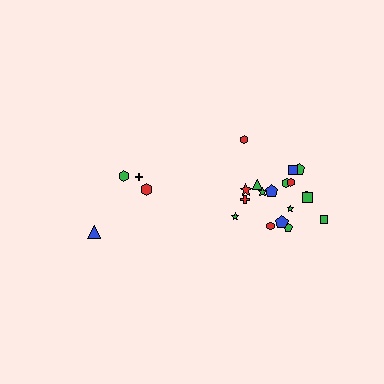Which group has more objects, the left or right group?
The right group.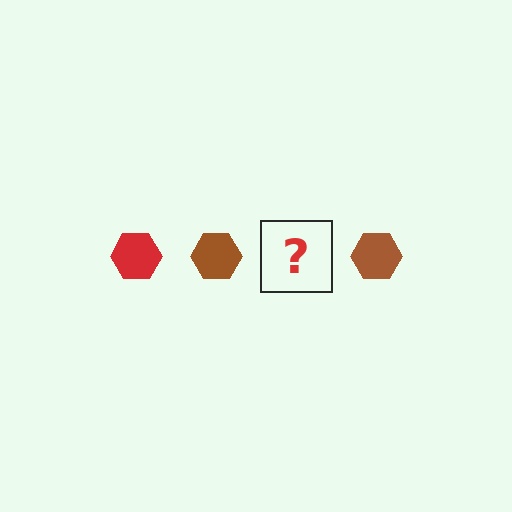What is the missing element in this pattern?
The missing element is a red hexagon.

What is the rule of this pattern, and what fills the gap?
The rule is that the pattern cycles through red, brown hexagons. The gap should be filled with a red hexagon.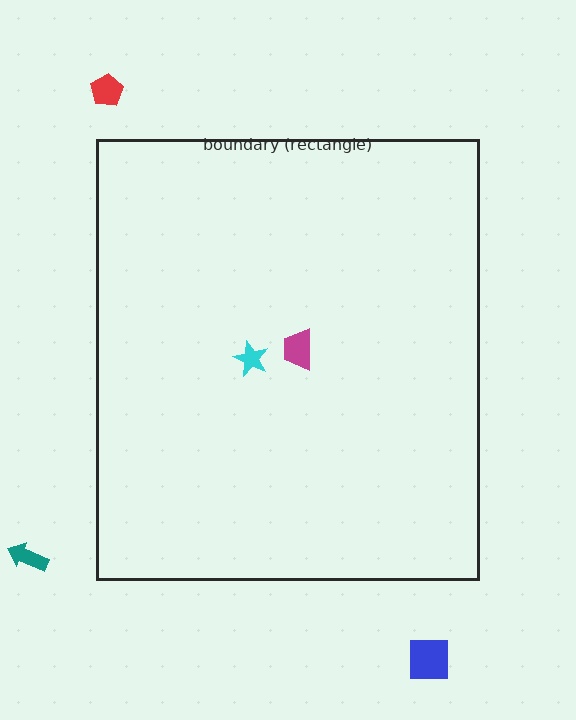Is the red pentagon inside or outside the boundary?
Outside.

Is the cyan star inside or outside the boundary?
Inside.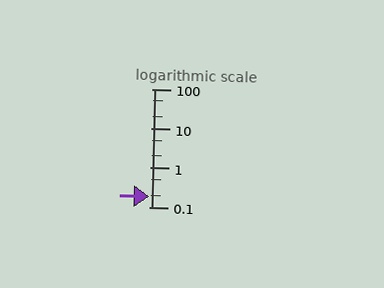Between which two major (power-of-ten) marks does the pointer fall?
The pointer is between 0.1 and 1.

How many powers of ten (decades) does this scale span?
The scale spans 3 decades, from 0.1 to 100.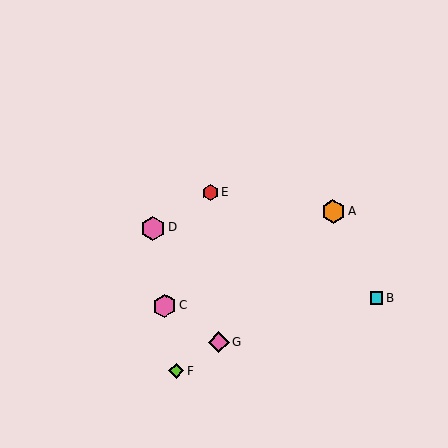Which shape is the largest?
The pink hexagon (labeled D) is the largest.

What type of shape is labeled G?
Shape G is a pink diamond.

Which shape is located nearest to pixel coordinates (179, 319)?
The pink hexagon (labeled C) at (165, 306) is nearest to that location.